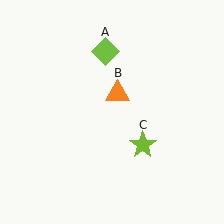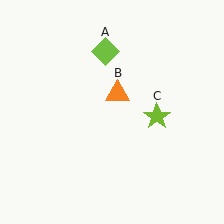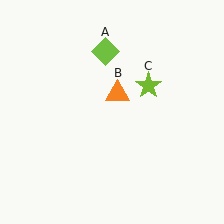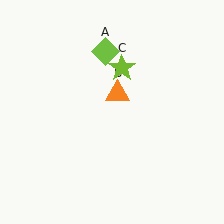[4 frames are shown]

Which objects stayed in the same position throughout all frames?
Lime diamond (object A) and orange triangle (object B) remained stationary.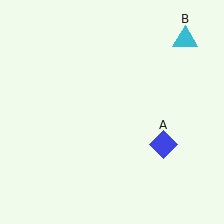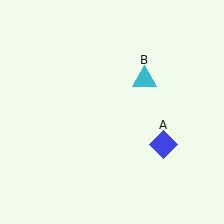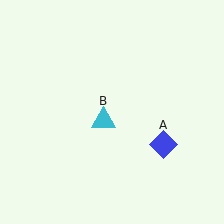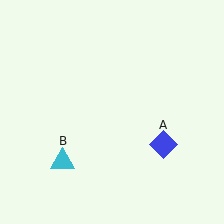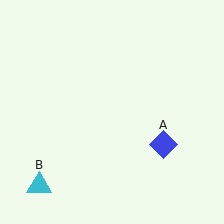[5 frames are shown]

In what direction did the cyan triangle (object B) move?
The cyan triangle (object B) moved down and to the left.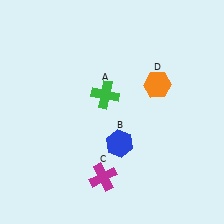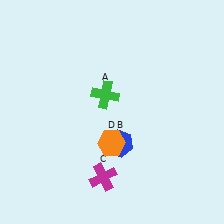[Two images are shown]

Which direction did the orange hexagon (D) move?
The orange hexagon (D) moved down.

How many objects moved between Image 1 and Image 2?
1 object moved between the two images.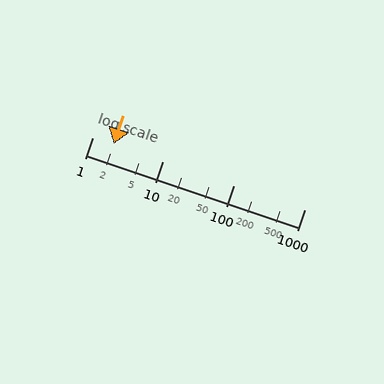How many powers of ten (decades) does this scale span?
The scale spans 3 decades, from 1 to 1000.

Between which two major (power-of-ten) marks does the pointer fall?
The pointer is between 1 and 10.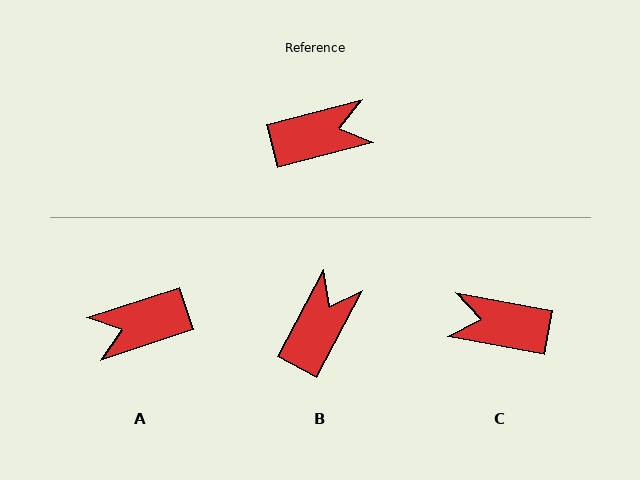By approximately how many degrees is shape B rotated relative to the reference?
Approximately 47 degrees counter-clockwise.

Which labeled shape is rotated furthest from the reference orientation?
A, about 176 degrees away.